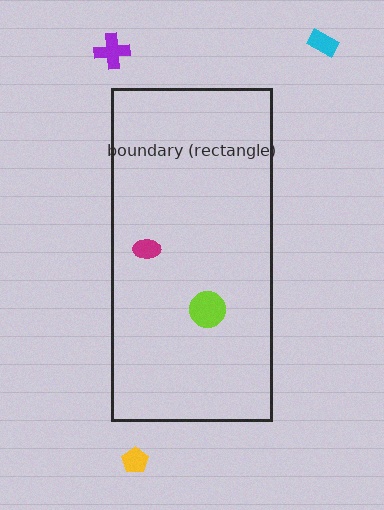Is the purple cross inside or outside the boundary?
Outside.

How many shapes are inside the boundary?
2 inside, 3 outside.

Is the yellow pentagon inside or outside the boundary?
Outside.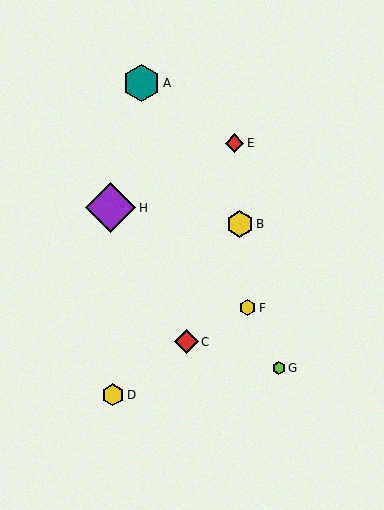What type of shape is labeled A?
Shape A is a teal hexagon.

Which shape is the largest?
The purple diamond (labeled H) is the largest.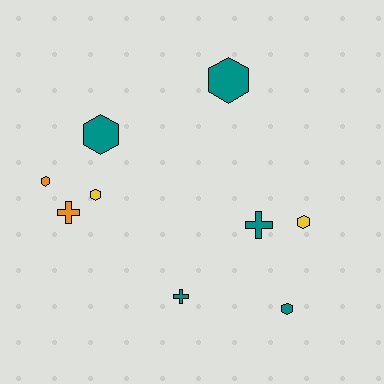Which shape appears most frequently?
Hexagon, with 6 objects.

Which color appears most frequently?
Teal, with 5 objects.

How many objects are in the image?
There are 9 objects.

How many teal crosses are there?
There are 2 teal crosses.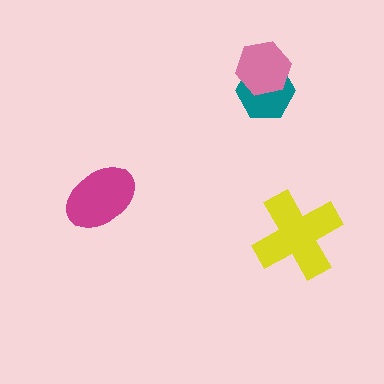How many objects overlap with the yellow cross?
0 objects overlap with the yellow cross.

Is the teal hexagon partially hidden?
Yes, it is partially covered by another shape.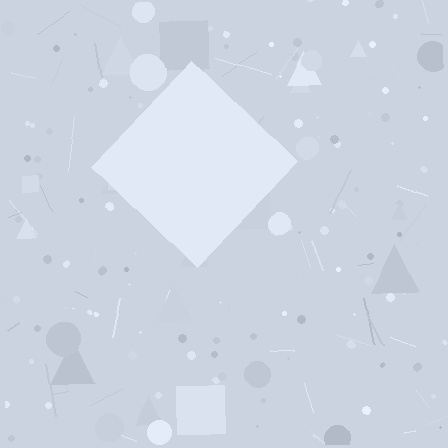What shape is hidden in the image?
A diamond is hidden in the image.